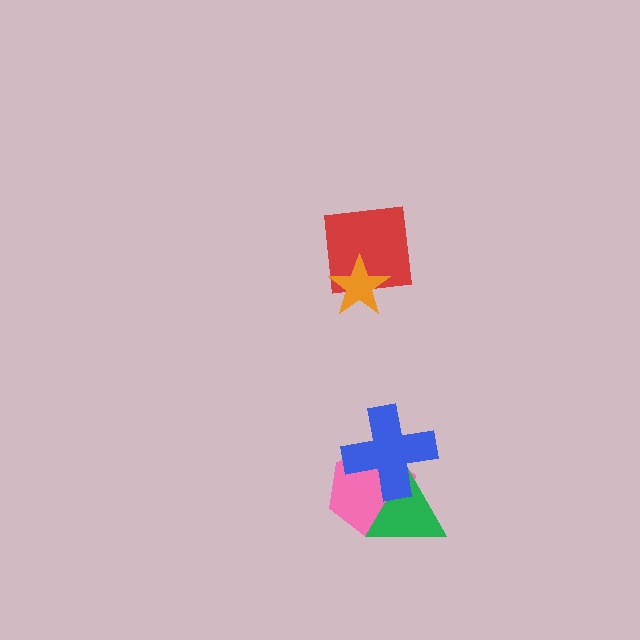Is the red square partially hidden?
Yes, it is partially covered by another shape.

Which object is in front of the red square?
The orange star is in front of the red square.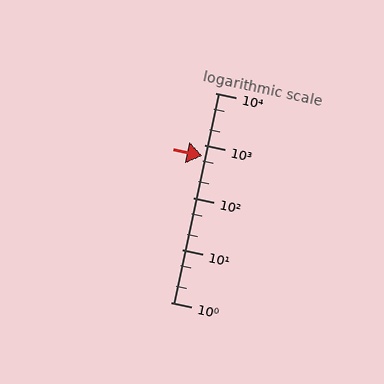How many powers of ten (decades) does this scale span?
The scale spans 4 decades, from 1 to 10000.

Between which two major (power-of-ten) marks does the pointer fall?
The pointer is between 100 and 1000.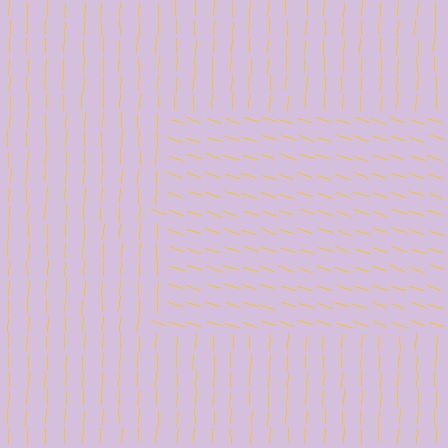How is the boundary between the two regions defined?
The boundary is defined purely by a change in line orientation (approximately 74 degrees difference). All lines are the same color and thickness.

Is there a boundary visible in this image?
Yes, there is a texture boundary formed by a change in line orientation.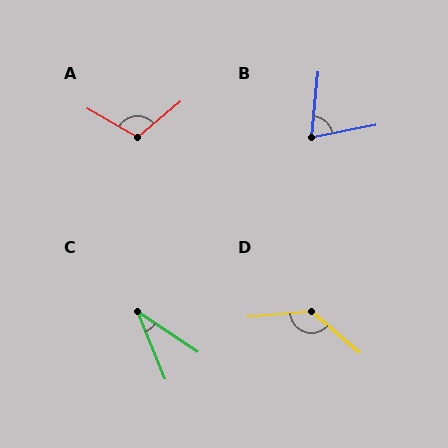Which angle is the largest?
D, at approximately 135 degrees.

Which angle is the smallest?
C, at approximately 34 degrees.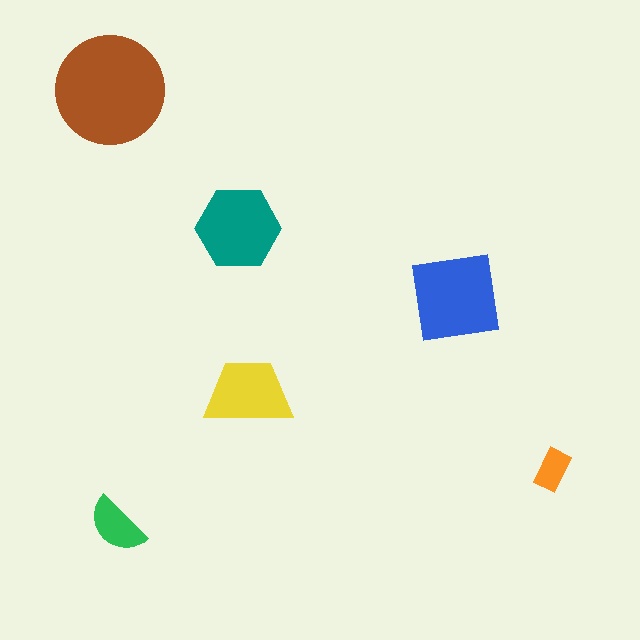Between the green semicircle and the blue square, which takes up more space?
The blue square.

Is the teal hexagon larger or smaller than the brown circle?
Smaller.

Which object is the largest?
The brown circle.